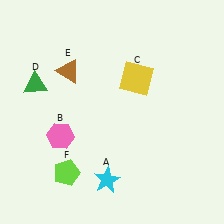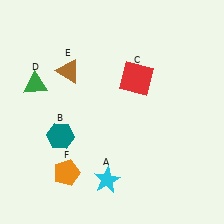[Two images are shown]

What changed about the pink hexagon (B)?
In Image 1, B is pink. In Image 2, it changed to teal.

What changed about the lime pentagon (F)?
In Image 1, F is lime. In Image 2, it changed to orange.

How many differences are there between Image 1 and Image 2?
There are 3 differences between the two images.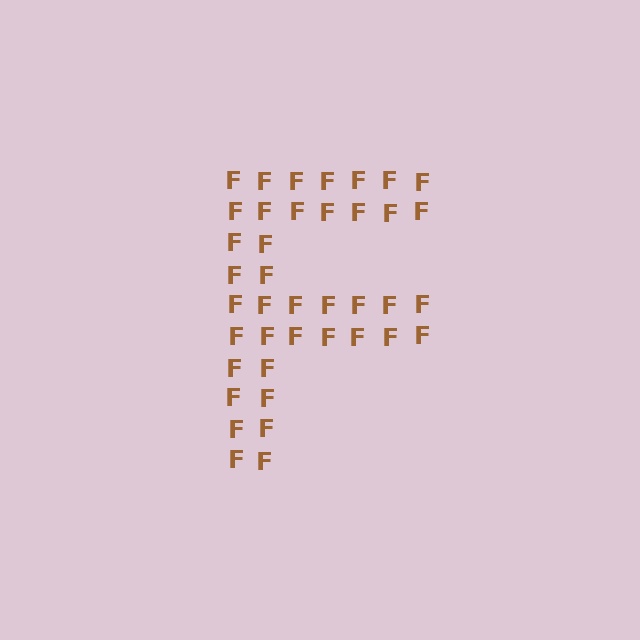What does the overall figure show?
The overall figure shows the letter F.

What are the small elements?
The small elements are letter F's.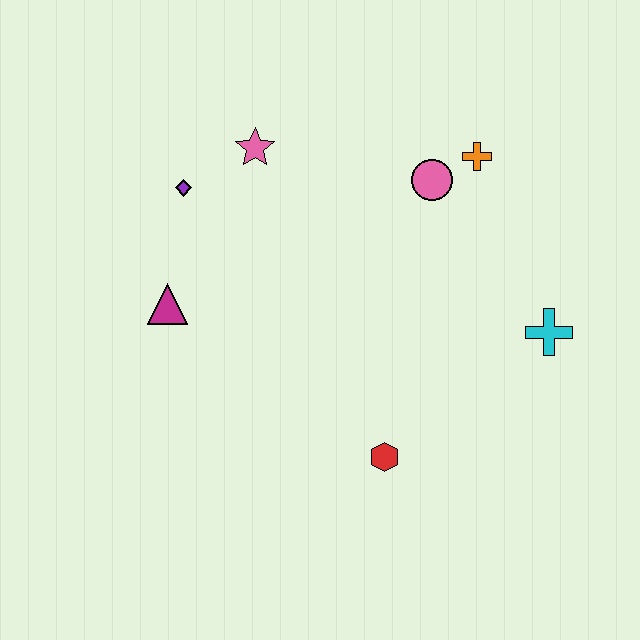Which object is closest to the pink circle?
The orange cross is closest to the pink circle.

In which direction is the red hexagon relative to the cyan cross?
The red hexagon is to the left of the cyan cross.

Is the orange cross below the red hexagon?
No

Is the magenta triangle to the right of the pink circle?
No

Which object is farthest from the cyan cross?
The purple diamond is farthest from the cyan cross.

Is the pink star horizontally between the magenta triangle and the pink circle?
Yes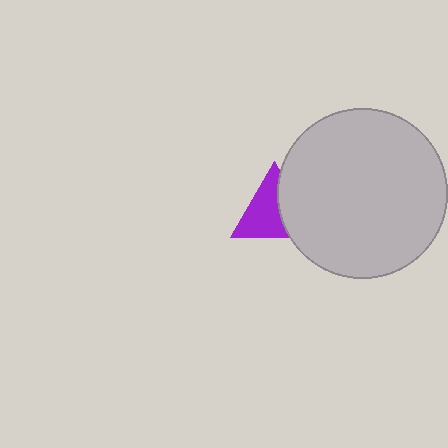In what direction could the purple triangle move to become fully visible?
The purple triangle could move left. That would shift it out from behind the light gray circle entirely.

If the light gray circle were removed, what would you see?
You would see the complete purple triangle.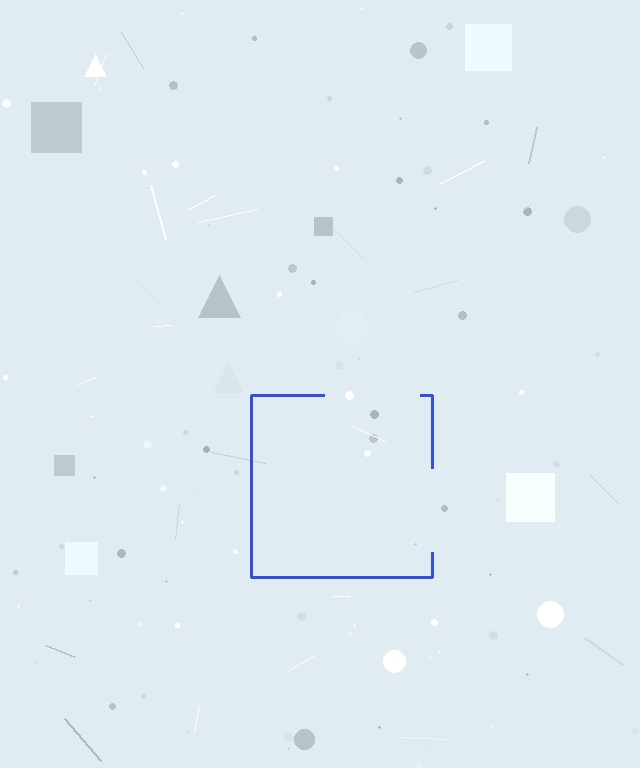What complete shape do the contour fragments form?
The contour fragments form a square.